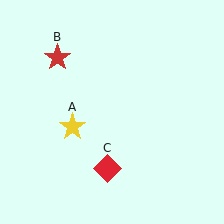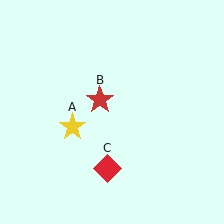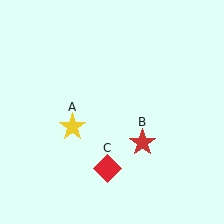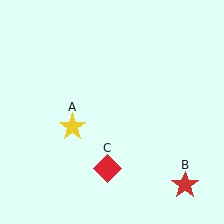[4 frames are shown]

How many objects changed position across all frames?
1 object changed position: red star (object B).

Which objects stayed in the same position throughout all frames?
Yellow star (object A) and red diamond (object C) remained stationary.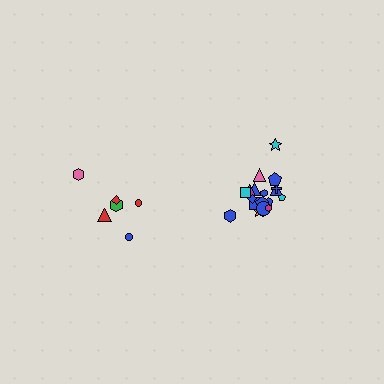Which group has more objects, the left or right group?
The right group.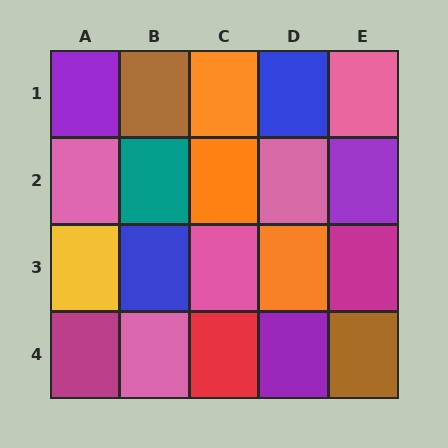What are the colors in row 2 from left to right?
Pink, teal, orange, pink, purple.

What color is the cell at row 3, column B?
Blue.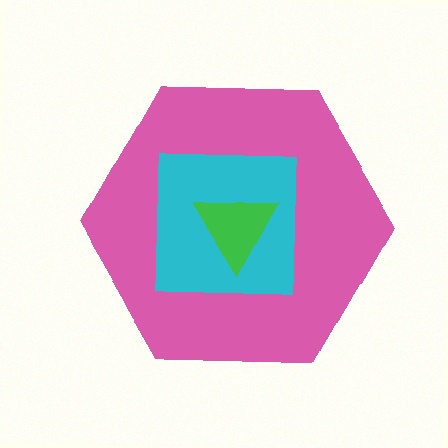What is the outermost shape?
The pink hexagon.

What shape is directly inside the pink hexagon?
The cyan square.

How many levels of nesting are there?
3.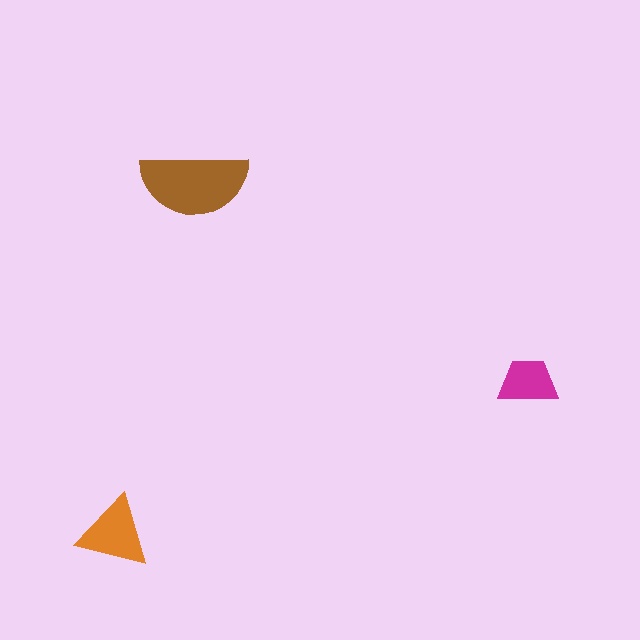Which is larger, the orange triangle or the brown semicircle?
The brown semicircle.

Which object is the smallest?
The magenta trapezoid.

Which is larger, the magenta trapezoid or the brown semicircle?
The brown semicircle.